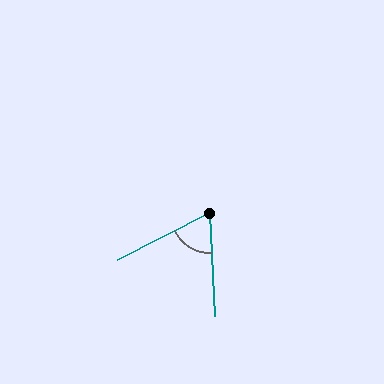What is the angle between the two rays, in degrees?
Approximately 66 degrees.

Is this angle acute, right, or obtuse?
It is acute.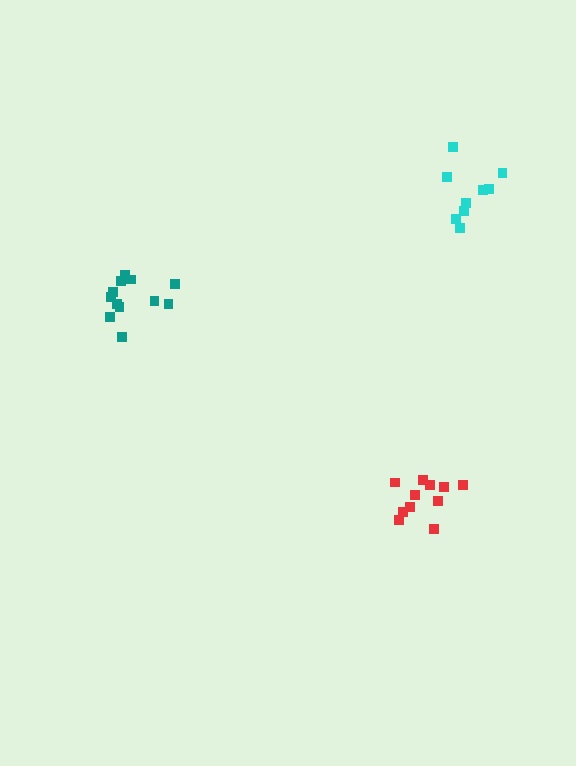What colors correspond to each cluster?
The clusters are colored: teal, red, cyan.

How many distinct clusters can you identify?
There are 3 distinct clusters.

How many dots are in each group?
Group 1: 12 dots, Group 2: 12 dots, Group 3: 9 dots (33 total).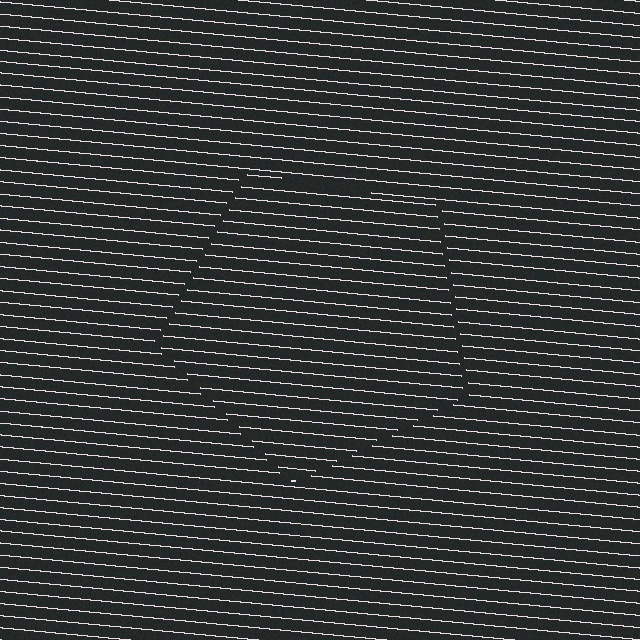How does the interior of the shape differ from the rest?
The interior of the shape contains the same grating, shifted by half a period — the contour is defined by the phase discontinuity where line-ends from the inner and outer gratings abut.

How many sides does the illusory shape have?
5 sides — the line-ends trace a pentagon.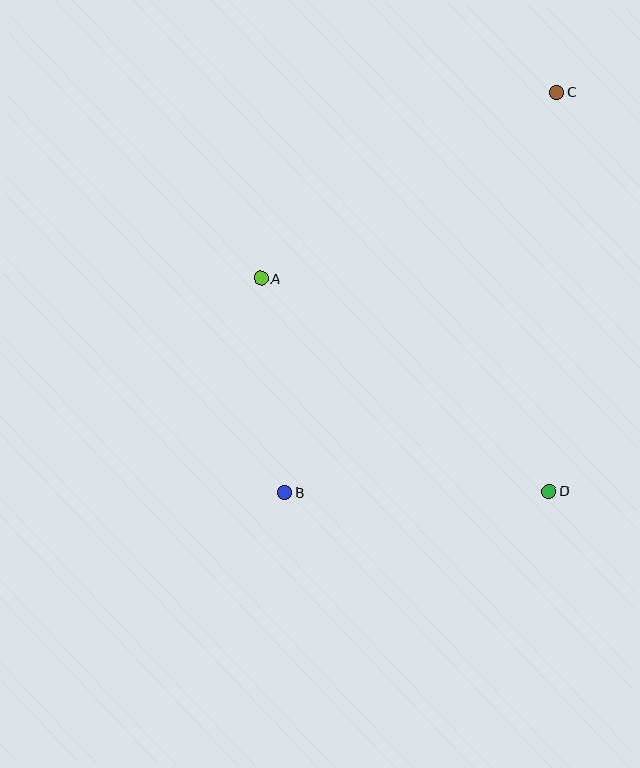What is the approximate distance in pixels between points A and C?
The distance between A and C is approximately 350 pixels.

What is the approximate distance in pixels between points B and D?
The distance between B and D is approximately 264 pixels.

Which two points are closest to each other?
Points A and B are closest to each other.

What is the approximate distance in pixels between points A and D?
The distance between A and D is approximately 358 pixels.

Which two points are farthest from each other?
Points B and C are farthest from each other.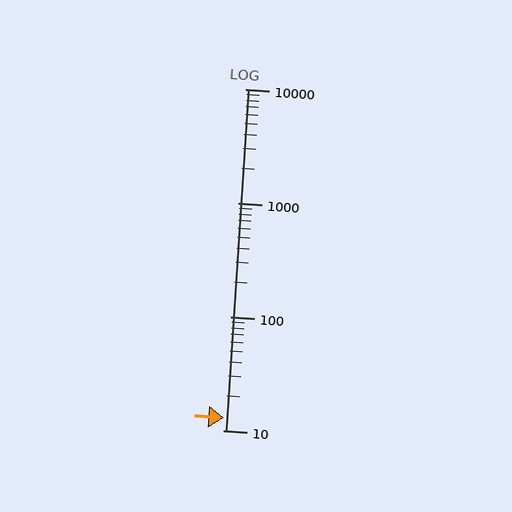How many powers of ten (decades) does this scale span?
The scale spans 3 decades, from 10 to 10000.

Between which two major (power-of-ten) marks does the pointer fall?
The pointer is between 10 and 100.